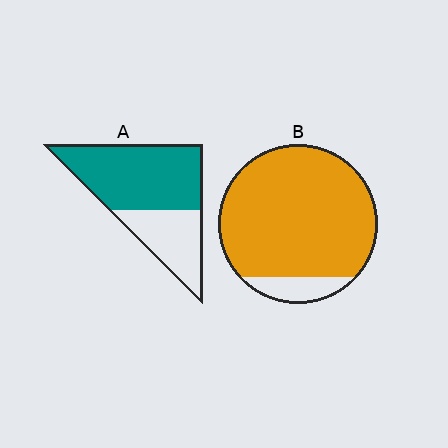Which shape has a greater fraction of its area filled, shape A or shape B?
Shape B.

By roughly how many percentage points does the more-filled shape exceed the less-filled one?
By roughly 25 percentage points (B over A).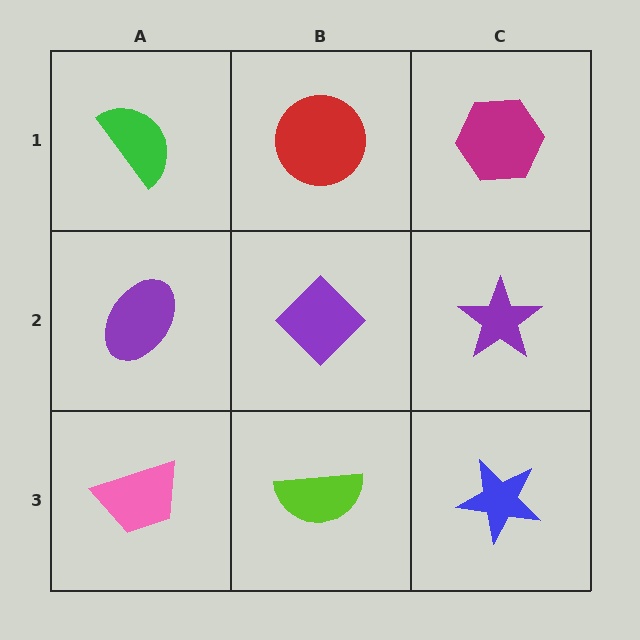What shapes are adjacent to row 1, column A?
A purple ellipse (row 2, column A), a red circle (row 1, column B).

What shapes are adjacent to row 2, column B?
A red circle (row 1, column B), a lime semicircle (row 3, column B), a purple ellipse (row 2, column A), a purple star (row 2, column C).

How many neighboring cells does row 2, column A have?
3.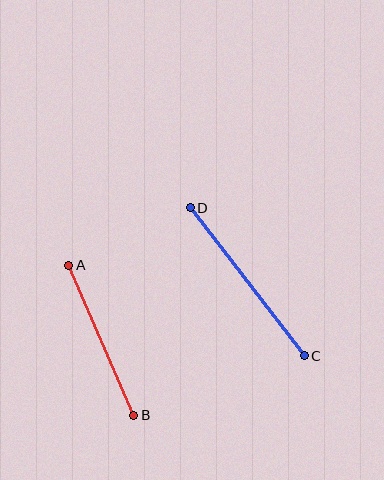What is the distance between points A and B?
The distance is approximately 163 pixels.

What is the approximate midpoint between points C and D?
The midpoint is at approximately (247, 282) pixels.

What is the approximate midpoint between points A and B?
The midpoint is at approximately (101, 340) pixels.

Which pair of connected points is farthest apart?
Points C and D are farthest apart.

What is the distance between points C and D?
The distance is approximately 187 pixels.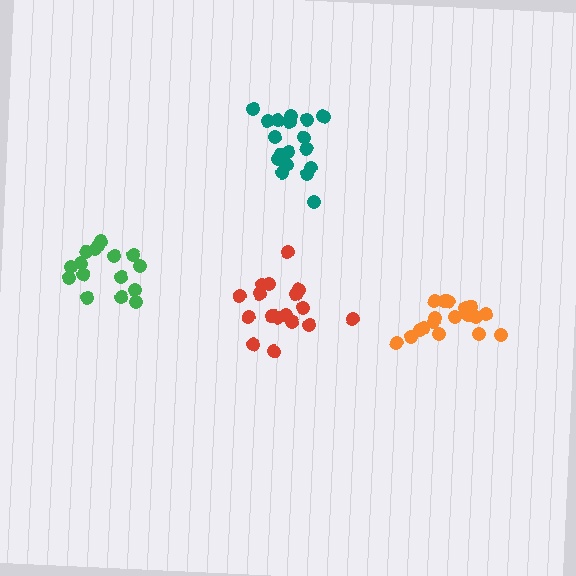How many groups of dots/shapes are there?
There are 4 groups.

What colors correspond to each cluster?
The clusters are colored: orange, green, teal, red.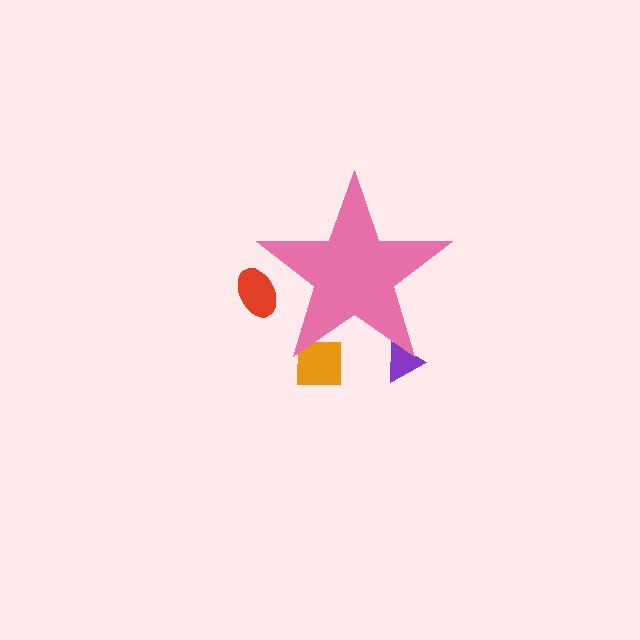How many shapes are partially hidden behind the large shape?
3 shapes are partially hidden.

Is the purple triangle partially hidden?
Yes, the purple triangle is partially hidden behind the pink star.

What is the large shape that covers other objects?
A pink star.